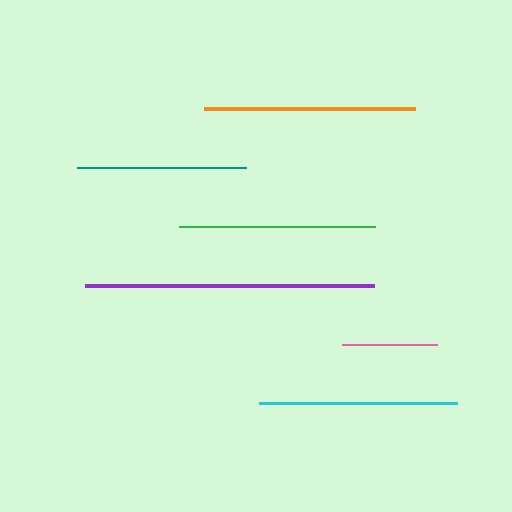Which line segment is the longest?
The purple line is the longest at approximately 289 pixels.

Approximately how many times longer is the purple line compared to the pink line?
The purple line is approximately 3.1 times the length of the pink line.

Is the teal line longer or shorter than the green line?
The green line is longer than the teal line.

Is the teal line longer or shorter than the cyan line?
The cyan line is longer than the teal line.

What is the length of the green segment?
The green segment is approximately 196 pixels long.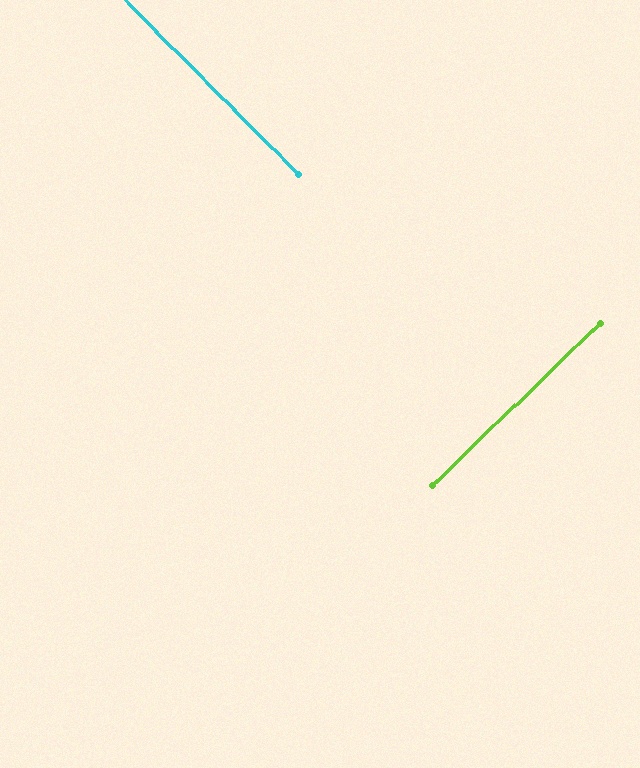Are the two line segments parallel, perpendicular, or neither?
Perpendicular — they meet at approximately 89°.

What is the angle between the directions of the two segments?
Approximately 89 degrees.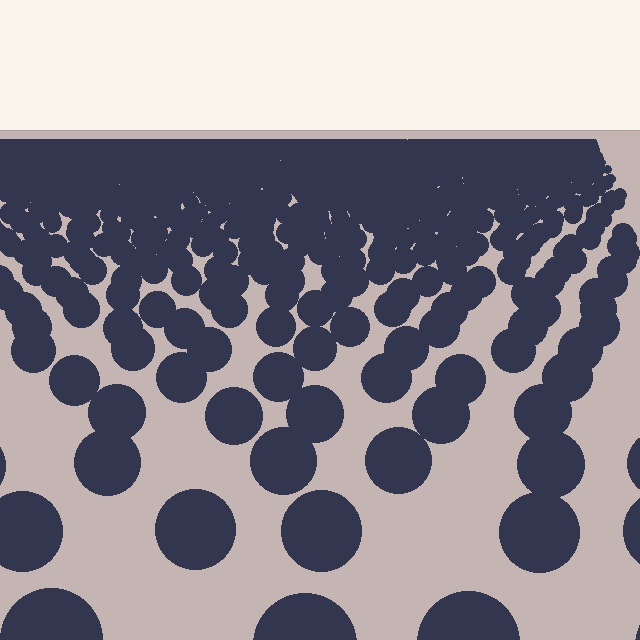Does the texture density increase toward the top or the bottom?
Density increases toward the top.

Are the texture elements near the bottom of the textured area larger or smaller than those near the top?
Larger. Near the bottom, elements are closer to the viewer and appear at a bigger on-screen size.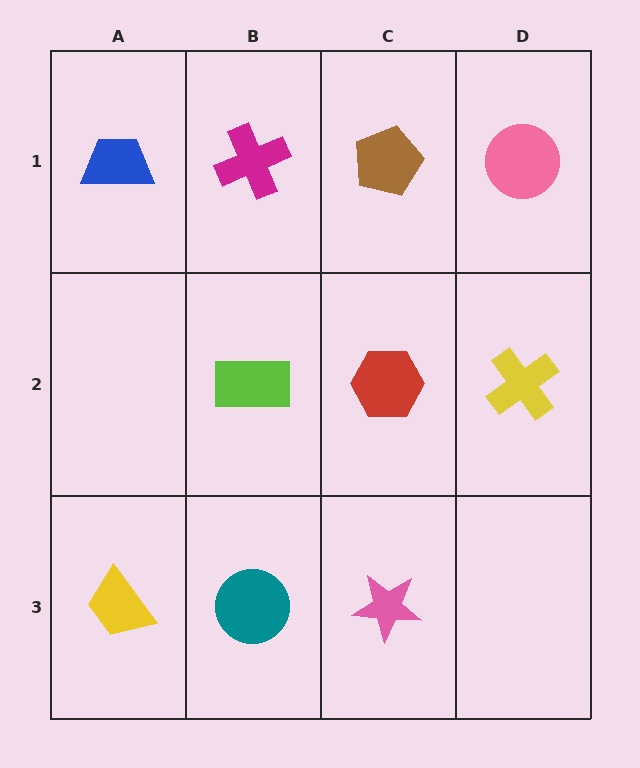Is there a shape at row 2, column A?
No, that cell is empty.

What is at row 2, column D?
A yellow cross.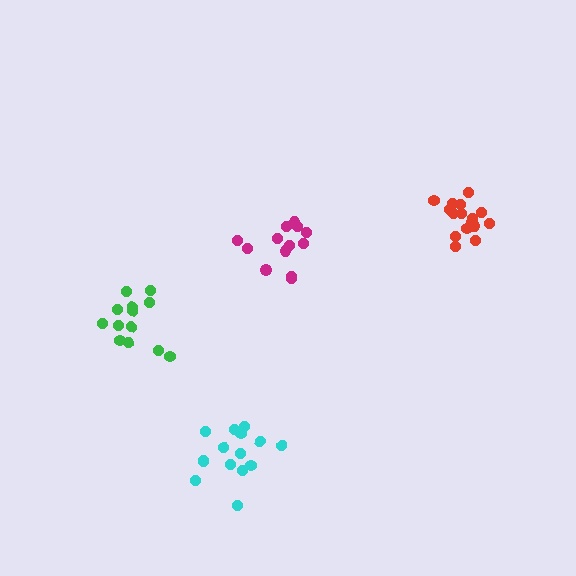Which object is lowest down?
The cyan cluster is bottommost.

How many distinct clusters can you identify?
There are 4 distinct clusters.